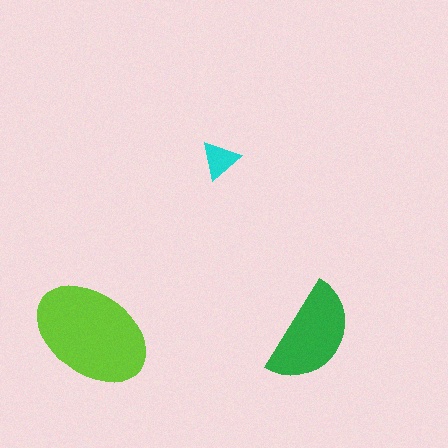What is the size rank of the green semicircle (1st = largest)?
2nd.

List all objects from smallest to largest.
The cyan triangle, the green semicircle, the lime ellipse.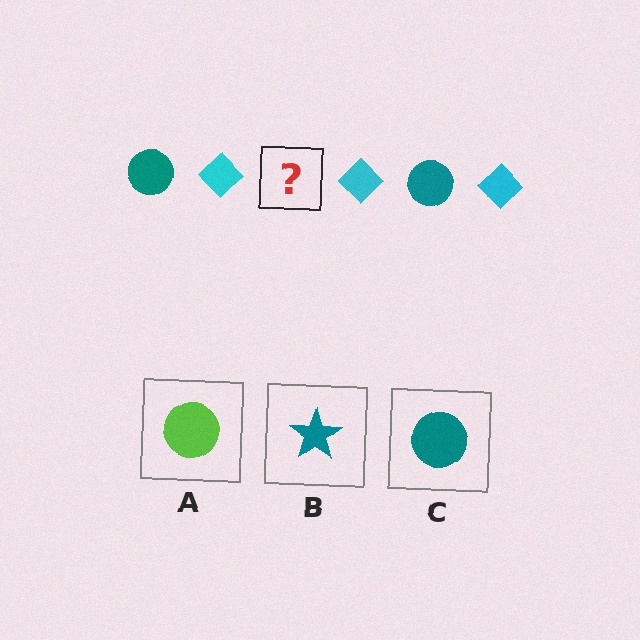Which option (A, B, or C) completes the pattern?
C.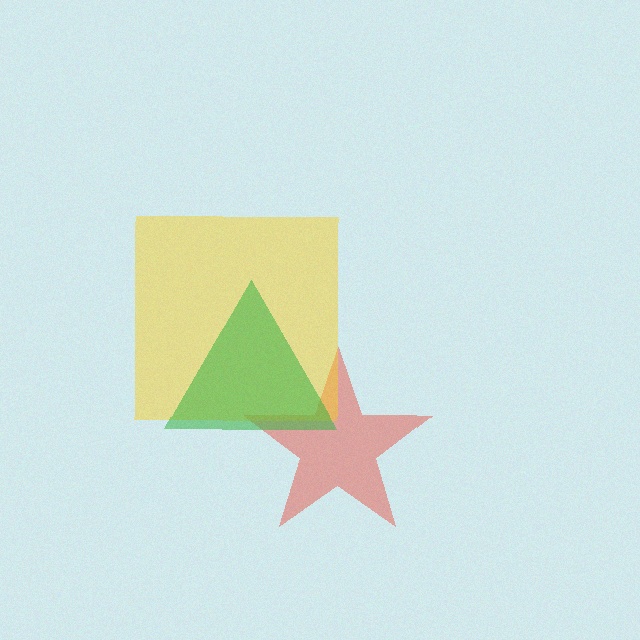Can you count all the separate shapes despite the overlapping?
Yes, there are 3 separate shapes.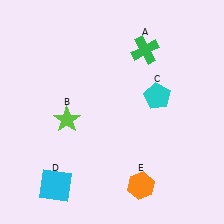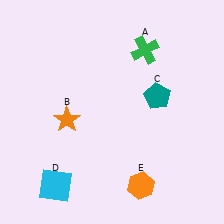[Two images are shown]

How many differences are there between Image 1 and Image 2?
There are 2 differences between the two images.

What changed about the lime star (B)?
In Image 1, B is lime. In Image 2, it changed to orange.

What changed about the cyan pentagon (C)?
In Image 1, C is cyan. In Image 2, it changed to teal.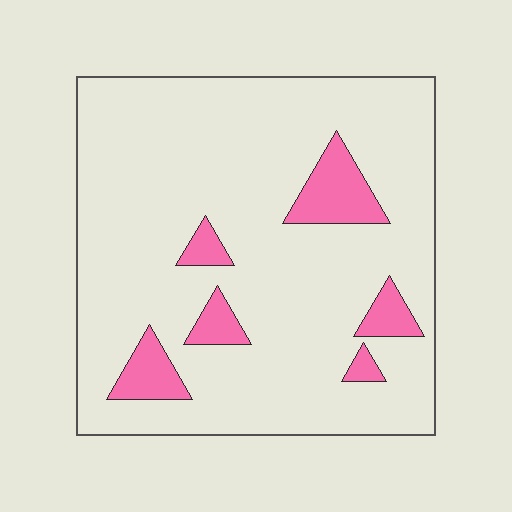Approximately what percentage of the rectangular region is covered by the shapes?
Approximately 10%.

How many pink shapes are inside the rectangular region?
6.